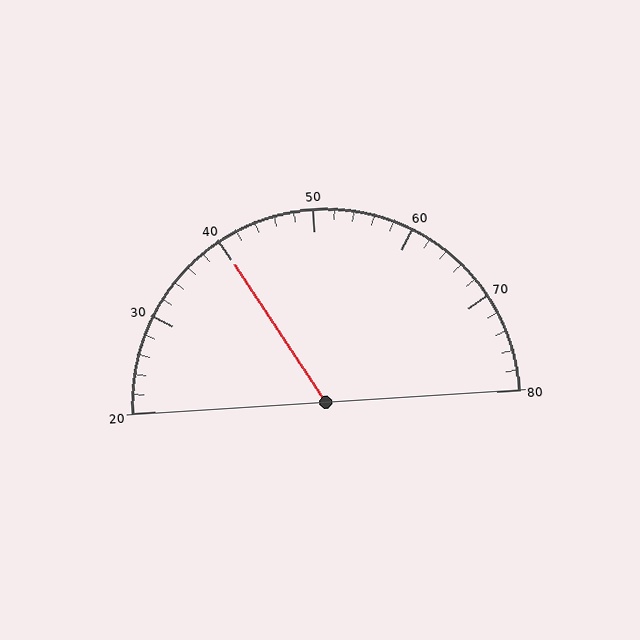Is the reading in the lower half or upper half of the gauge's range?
The reading is in the lower half of the range (20 to 80).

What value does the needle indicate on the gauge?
The needle indicates approximately 40.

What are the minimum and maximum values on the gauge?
The gauge ranges from 20 to 80.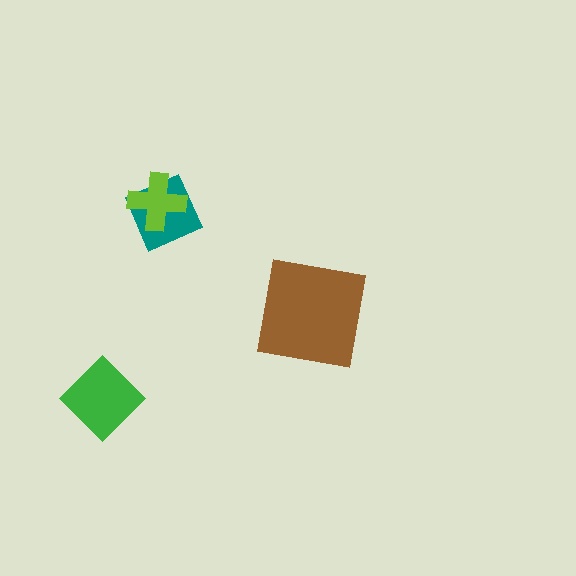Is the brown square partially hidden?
No, no other shape covers it.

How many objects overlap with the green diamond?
0 objects overlap with the green diamond.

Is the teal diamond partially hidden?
Yes, it is partially covered by another shape.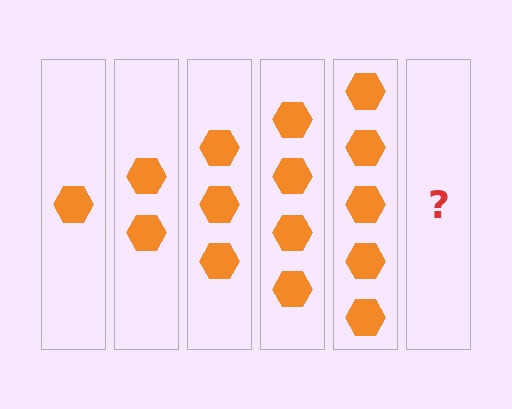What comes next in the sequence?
The next element should be 6 hexagons.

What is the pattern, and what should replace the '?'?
The pattern is that each step adds one more hexagon. The '?' should be 6 hexagons.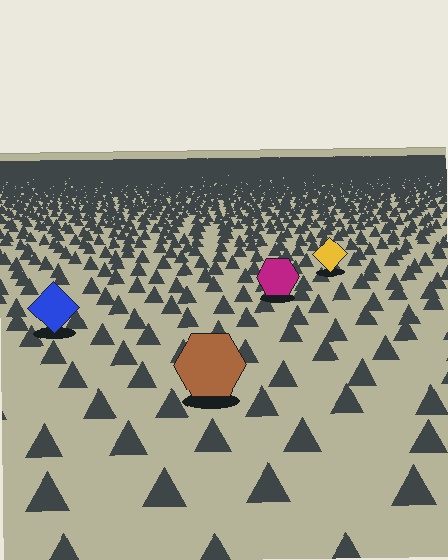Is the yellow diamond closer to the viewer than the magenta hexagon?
No. The magenta hexagon is closer — you can tell from the texture gradient: the ground texture is coarser near it.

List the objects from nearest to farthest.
From nearest to farthest: the brown hexagon, the blue diamond, the magenta hexagon, the yellow diamond.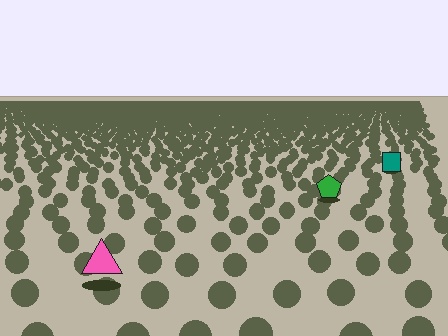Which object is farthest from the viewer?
The teal square is farthest from the viewer. It appears smaller and the ground texture around it is denser.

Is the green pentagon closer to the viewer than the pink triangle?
No. The pink triangle is closer — you can tell from the texture gradient: the ground texture is coarser near it.